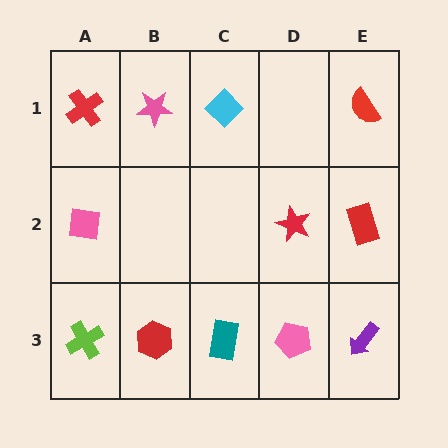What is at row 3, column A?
A lime cross.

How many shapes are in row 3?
5 shapes.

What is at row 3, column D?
A pink pentagon.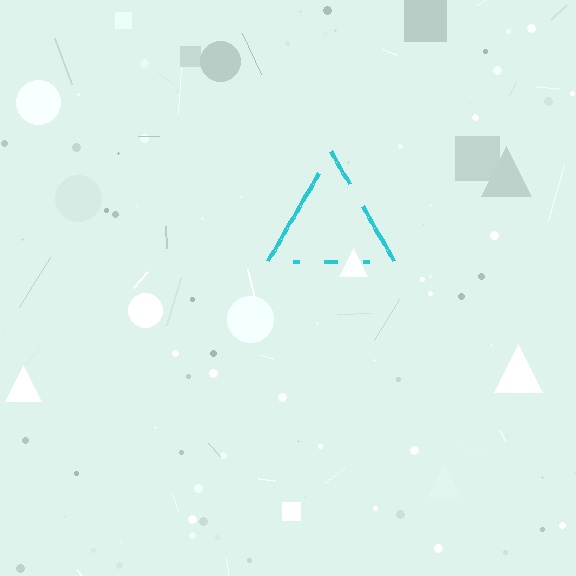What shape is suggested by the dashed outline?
The dashed outline suggests a triangle.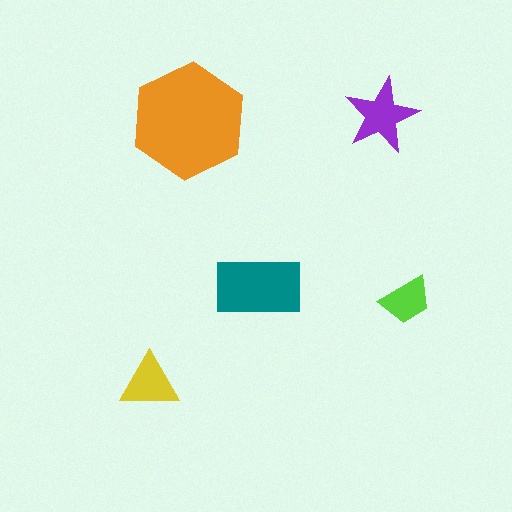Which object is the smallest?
The lime trapezoid.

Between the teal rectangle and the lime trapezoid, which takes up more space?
The teal rectangle.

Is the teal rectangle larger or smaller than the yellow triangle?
Larger.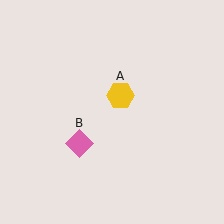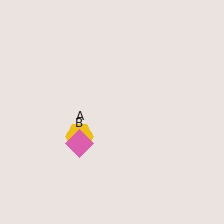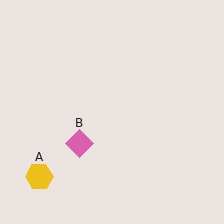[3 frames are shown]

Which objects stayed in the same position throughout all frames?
Pink diamond (object B) remained stationary.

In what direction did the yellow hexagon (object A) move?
The yellow hexagon (object A) moved down and to the left.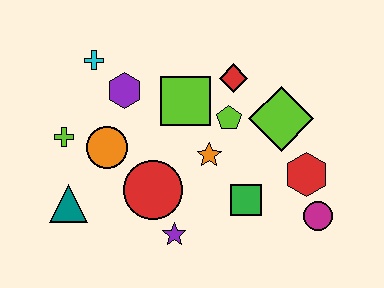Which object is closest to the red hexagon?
The magenta circle is closest to the red hexagon.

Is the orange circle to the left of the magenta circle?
Yes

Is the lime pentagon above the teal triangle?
Yes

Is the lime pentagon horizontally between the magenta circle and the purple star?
Yes